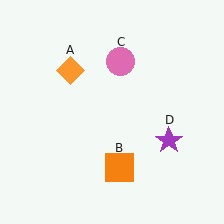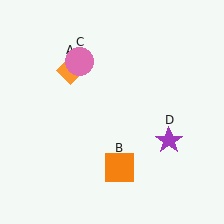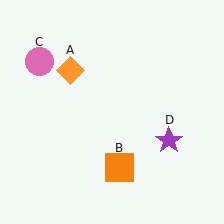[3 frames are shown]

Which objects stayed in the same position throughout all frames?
Orange diamond (object A) and orange square (object B) and purple star (object D) remained stationary.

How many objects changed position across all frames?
1 object changed position: pink circle (object C).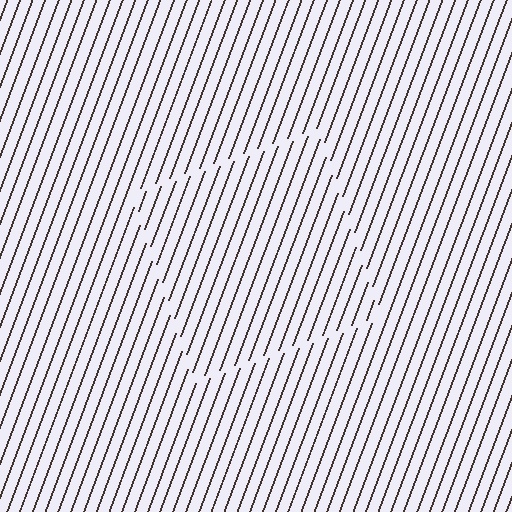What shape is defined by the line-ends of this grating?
An illusory square. The interior of the shape contains the same grating, shifted by half a period — the contour is defined by the phase discontinuity where line-ends from the inner and outer gratings abut.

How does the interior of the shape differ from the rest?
The interior of the shape contains the same grating, shifted by half a period — the contour is defined by the phase discontinuity where line-ends from the inner and outer gratings abut.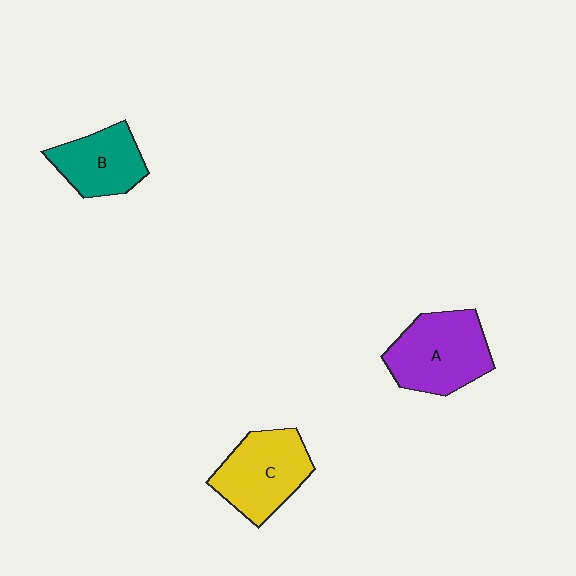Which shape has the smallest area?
Shape B (teal).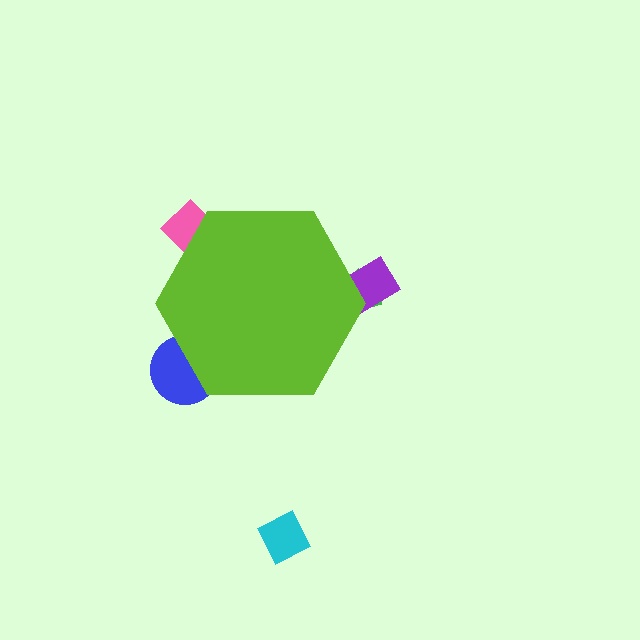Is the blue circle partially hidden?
Yes, the blue circle is partially hidden behind the lime hexagon.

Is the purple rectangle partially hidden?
Yes, the purple rectangle is partially hidden behind the lime hexagon.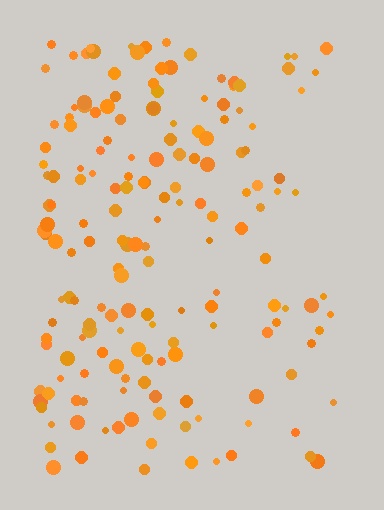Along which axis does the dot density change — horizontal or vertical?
Horizontal.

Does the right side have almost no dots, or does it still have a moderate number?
Still a moderate number, just noticeably fewer than the left.